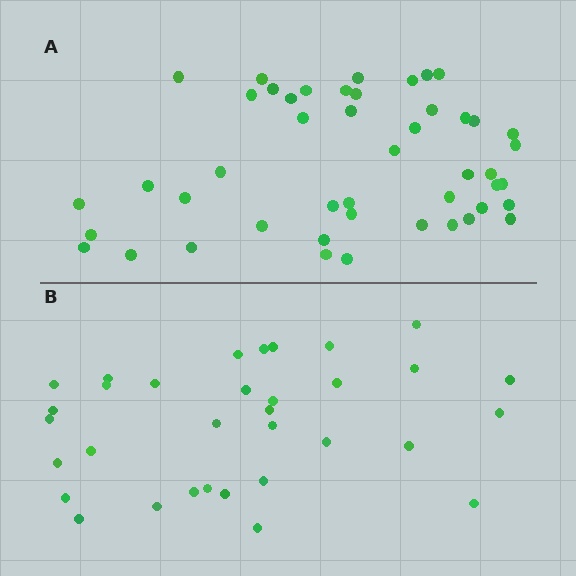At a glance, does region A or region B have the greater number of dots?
Region A (the top region) has more dots.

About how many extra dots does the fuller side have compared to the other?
Region A has approximately 15 more dots than region B.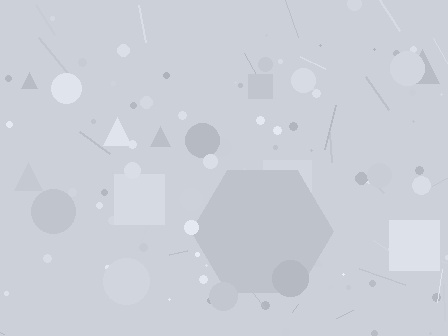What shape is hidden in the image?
A hexagon is hidden in the image.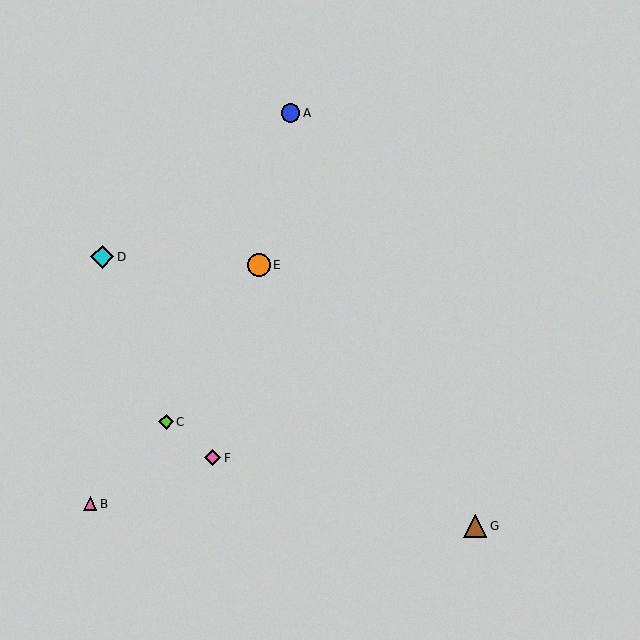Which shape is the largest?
The brown triangle (labeled G) is the largest.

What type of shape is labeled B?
Shape B is a pink triangle.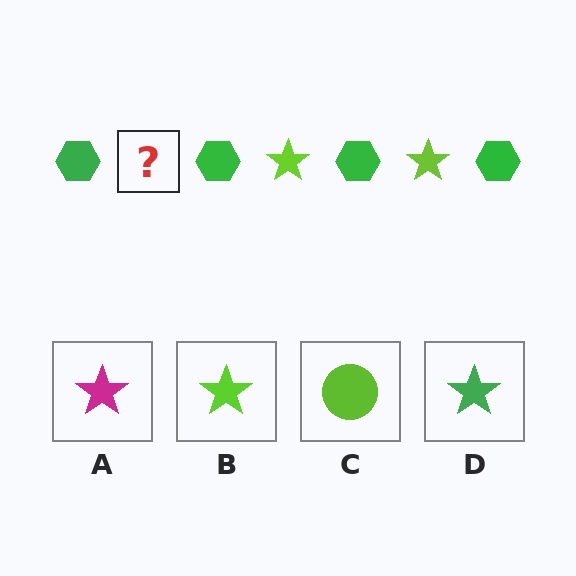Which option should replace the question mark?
Option B.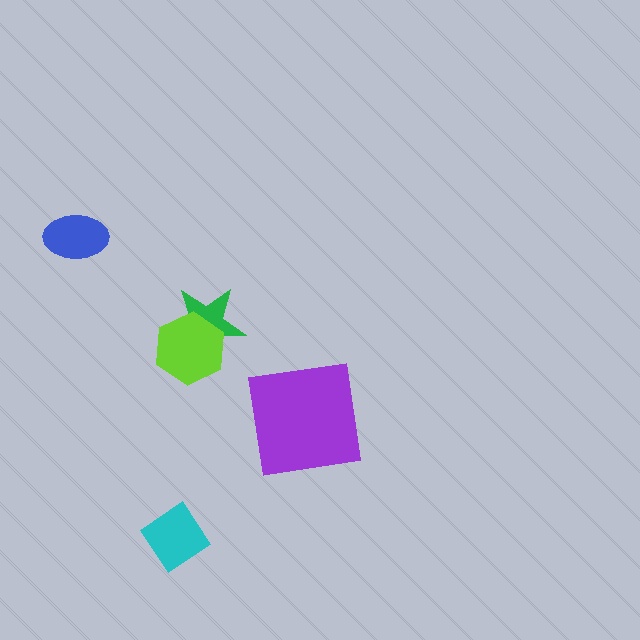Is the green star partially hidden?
Yes, it is partially covered by another shape.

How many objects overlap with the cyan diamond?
0 objects overlap with the cyan diamond.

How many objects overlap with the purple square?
0 objects overlap with the purple square.